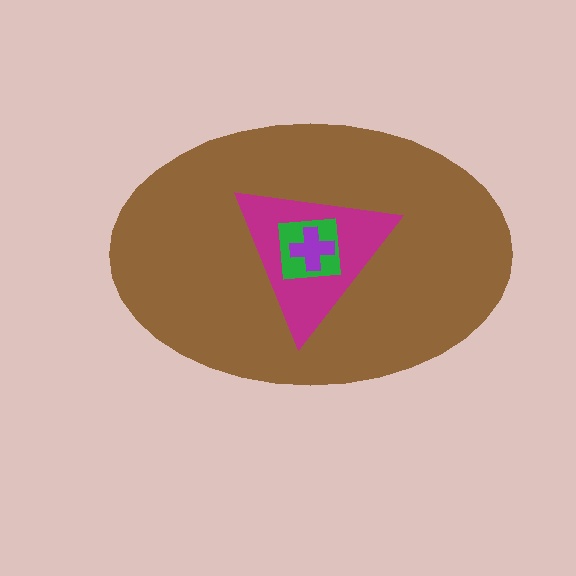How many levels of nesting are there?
4.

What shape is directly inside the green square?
The purple cross.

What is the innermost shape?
The purple cross.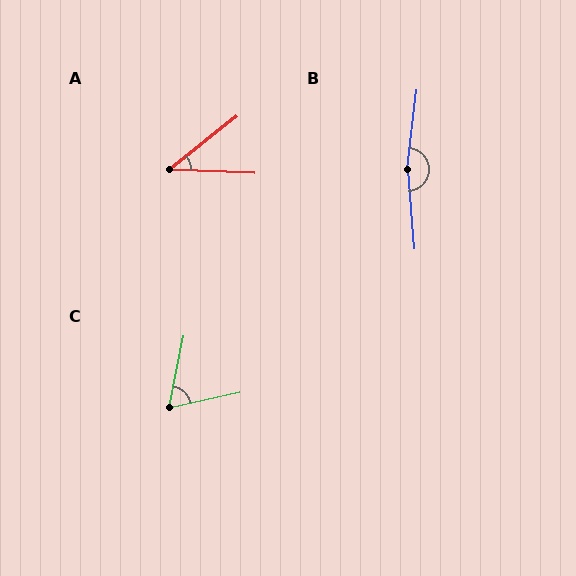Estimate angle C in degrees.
Approximately 66 degrees.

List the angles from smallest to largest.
A (41°), C (66°), B (169°).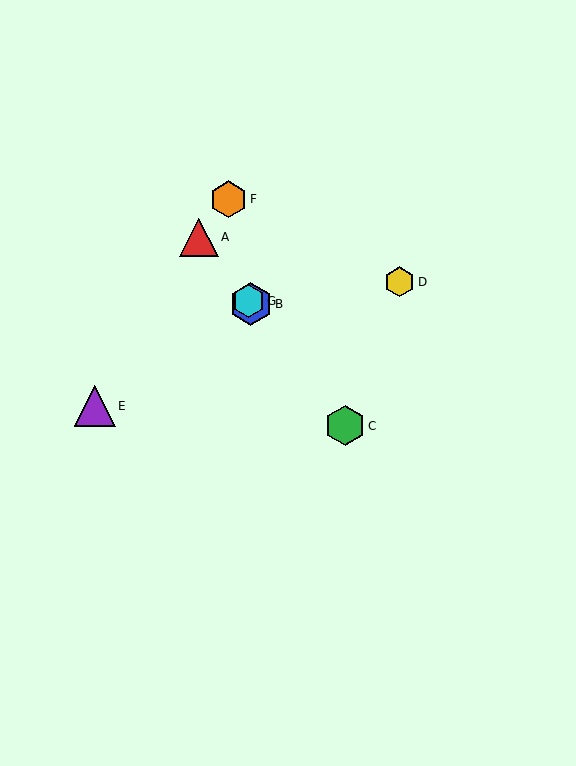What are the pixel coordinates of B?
Object B is at (251, 304).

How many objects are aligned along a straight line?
4 objects (A, B, C, G) are aligned along a straight line.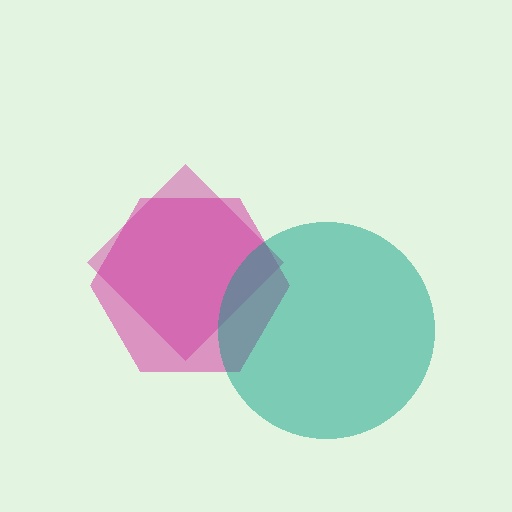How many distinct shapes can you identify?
There are 3 distinct shapes: a pink hexagon, a magenta diamond, a teal circle.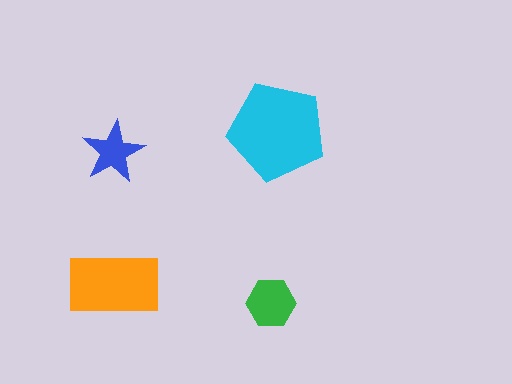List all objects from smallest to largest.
The blue star, the green hexagon, the orange rectangle, the cyan pentagon.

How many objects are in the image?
There are 4 objects in the image.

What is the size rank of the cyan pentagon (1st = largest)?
1st.